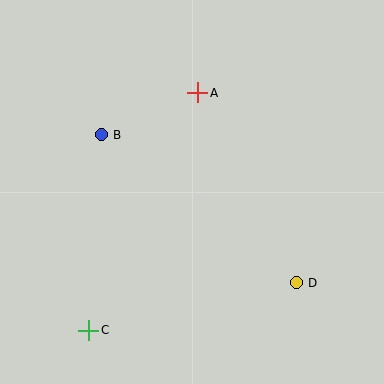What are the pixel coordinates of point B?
Point B is at (101, 135).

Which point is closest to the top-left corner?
Point B is closest to the top-left corner.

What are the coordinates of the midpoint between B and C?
The midpoint between B and C is at (95, 233).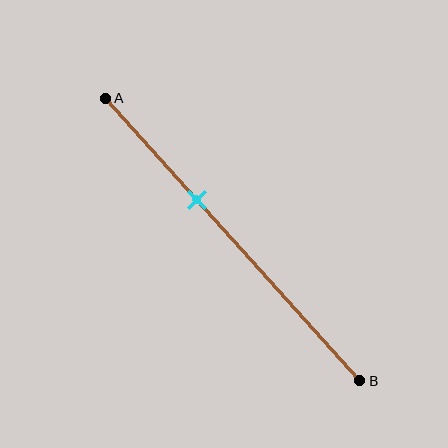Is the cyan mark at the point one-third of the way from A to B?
Yes, the mark is approximately at the one-third point.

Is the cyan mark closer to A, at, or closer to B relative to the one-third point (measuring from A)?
The cyan mark is approximately at the one-third point of segment AB.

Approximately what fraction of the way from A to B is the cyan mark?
The cyan mark is approximately 35% of the way from A to B.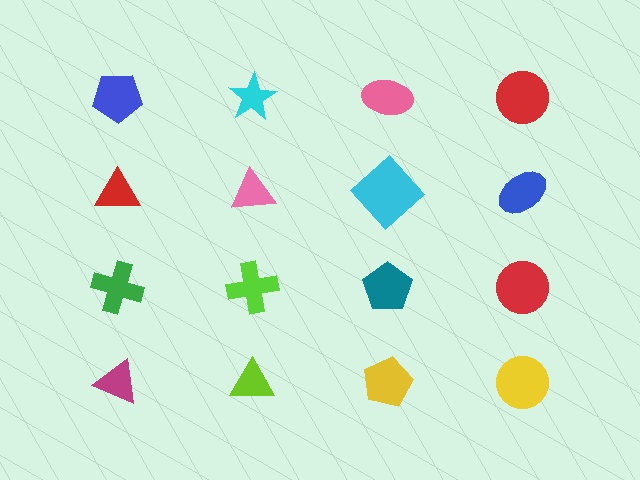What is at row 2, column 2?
A pink triangle.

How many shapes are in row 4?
4 shapes.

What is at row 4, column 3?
A yellow pentagon.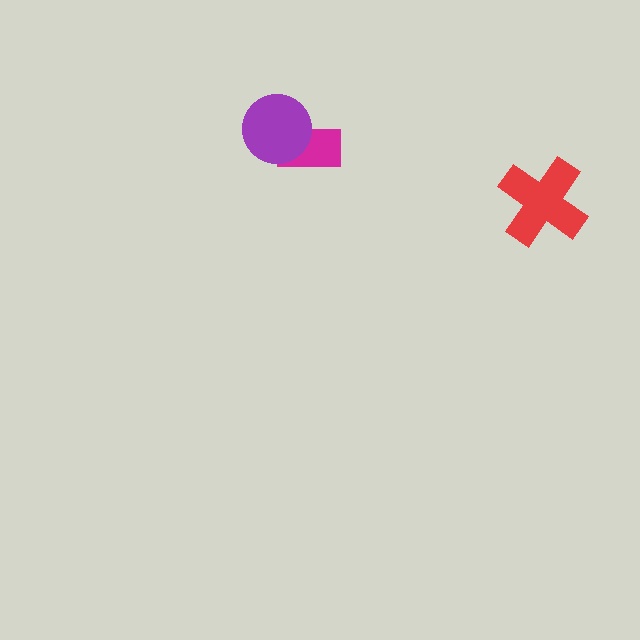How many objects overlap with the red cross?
0 objects overlap with the red cross.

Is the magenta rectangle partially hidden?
Yes, it is partially covered by another shape.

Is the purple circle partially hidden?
No, no other shape covers it.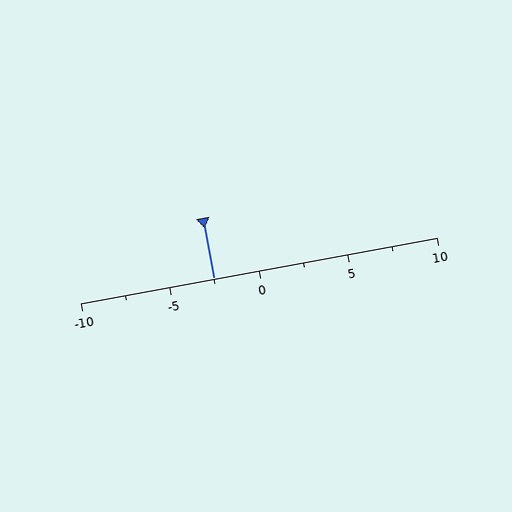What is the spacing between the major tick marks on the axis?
The major ticks are spaced 5 apart.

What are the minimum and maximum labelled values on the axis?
The axis runs from -10 to 10.